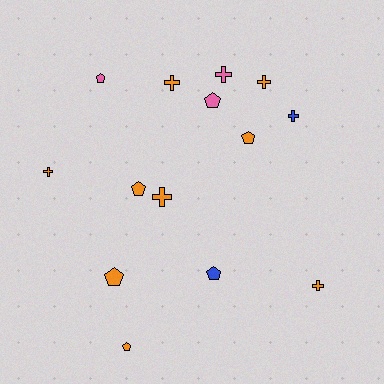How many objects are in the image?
There are 14 objects.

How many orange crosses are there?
There are 5 orange crosses.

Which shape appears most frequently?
Pentagon, with 7 objects.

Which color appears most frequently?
Orange, with 9 objects.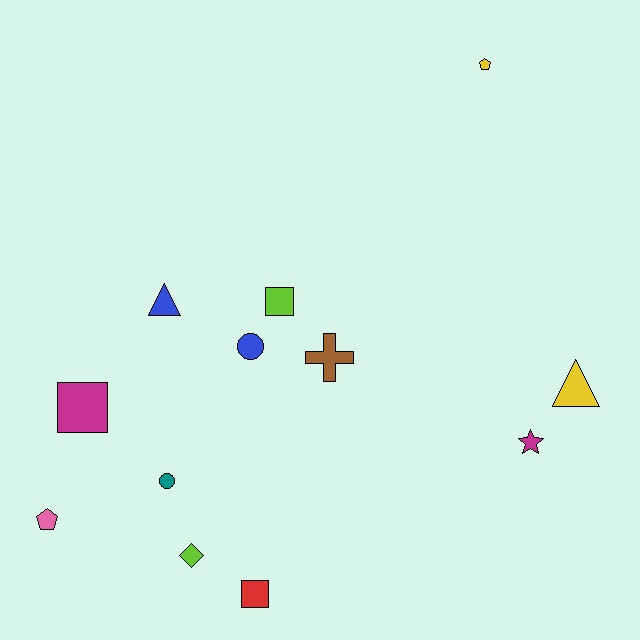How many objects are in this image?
There are 12 objects.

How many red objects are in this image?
There is 1 red object.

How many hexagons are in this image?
There are no hexagons.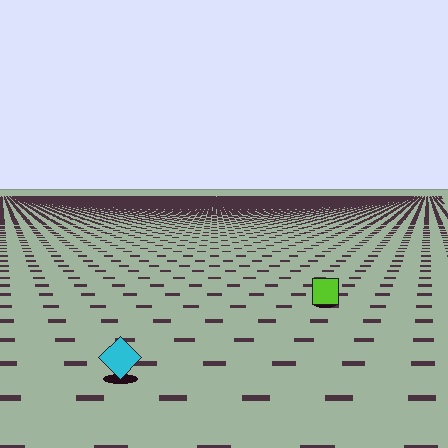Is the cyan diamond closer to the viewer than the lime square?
Yes. The cyan diamond is closer — you can tell from the texture gradient: the ground texture is coarser near it.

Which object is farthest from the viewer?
The lime square is farthest from the viewer. It appears smaller and the ground texture around it is denser.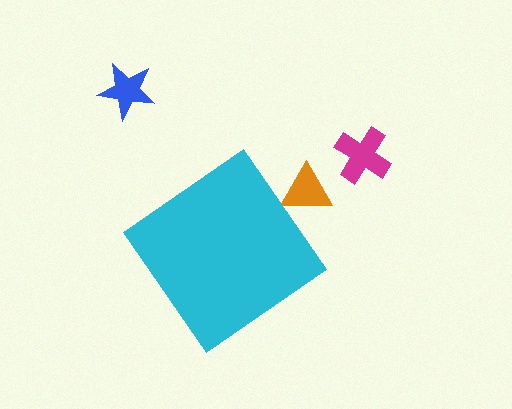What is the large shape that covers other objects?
A cyan diamond.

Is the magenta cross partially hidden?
No, the magenta cross is fully visible.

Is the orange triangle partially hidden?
Yes, the orange triangle is partially hidden behind the cyan diamond.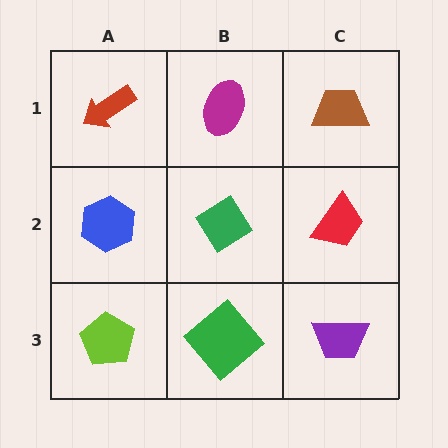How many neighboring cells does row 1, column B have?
3.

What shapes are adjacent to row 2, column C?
A brown trapezoid (row 1, column C), a purple trapezoid (row 3, column C), a green diamond (row 2, column B).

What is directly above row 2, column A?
A red arrow.